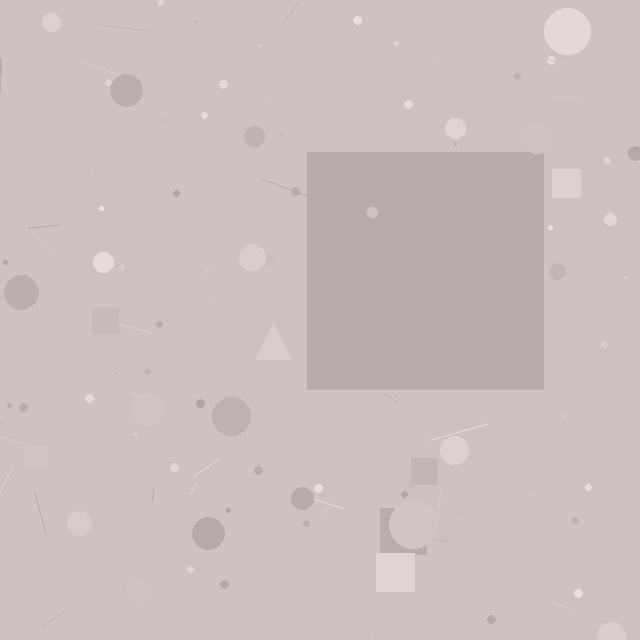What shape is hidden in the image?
A square is hidden in the image.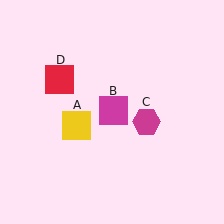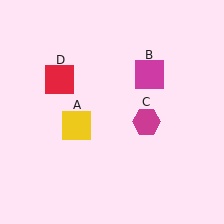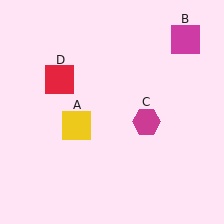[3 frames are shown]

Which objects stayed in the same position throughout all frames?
Yellow square (object A) and magenta hexagon (object C) and red square (object D) remained stationary.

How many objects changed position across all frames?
1 object changed position: magenta square (object B).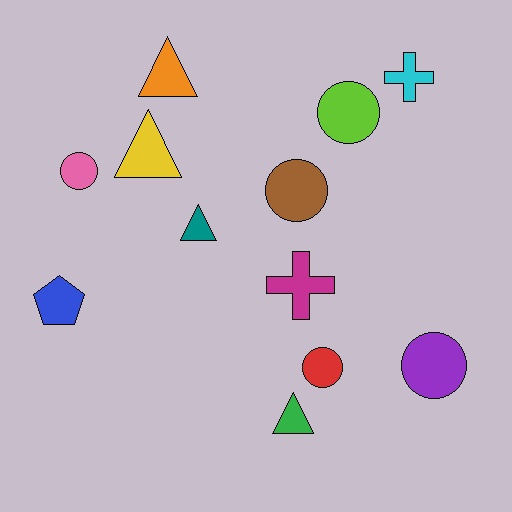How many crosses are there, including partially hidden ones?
There are 2 crosses.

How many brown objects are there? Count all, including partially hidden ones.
There is 1 brown object.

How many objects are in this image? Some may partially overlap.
There are 12 objects.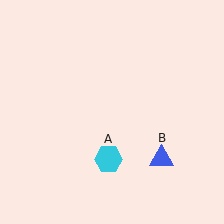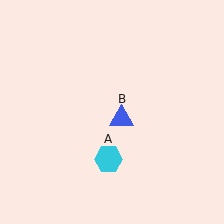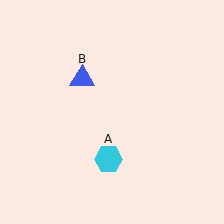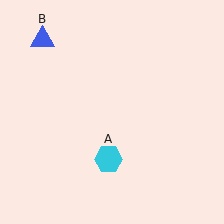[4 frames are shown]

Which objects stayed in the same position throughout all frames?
Cyan hexagon (object A) remained stationary.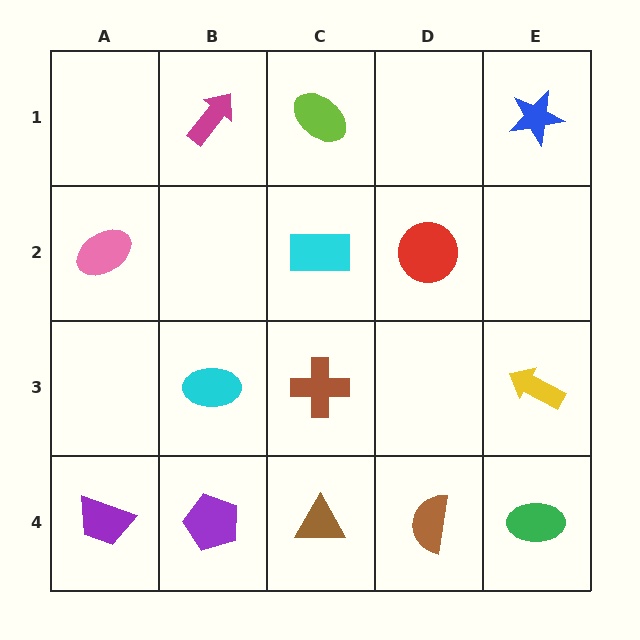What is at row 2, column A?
A pink ellipse.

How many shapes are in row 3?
3 shapes.